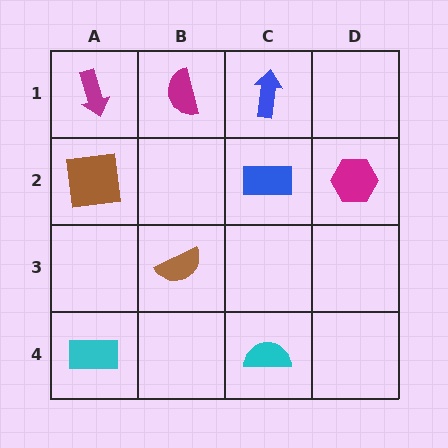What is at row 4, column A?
A cyan rectangle.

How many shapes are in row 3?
1 shape.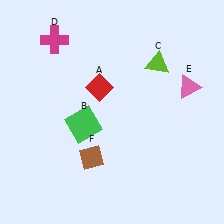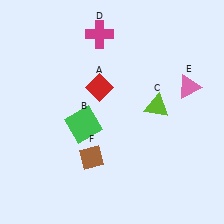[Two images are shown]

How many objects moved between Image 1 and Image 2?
2 objects moved between the two images.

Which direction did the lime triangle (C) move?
The lime triangle (C) moved down.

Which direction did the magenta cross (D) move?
The magenta cross (D) moved right.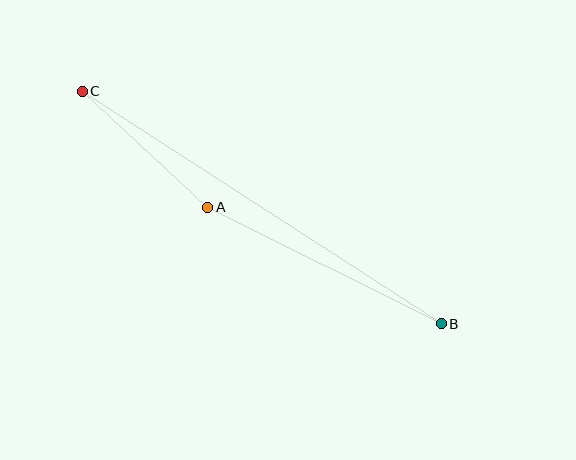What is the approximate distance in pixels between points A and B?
The distance between A and B is approximately 261 pixels.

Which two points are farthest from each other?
Points B and C are farthest from each other.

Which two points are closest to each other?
Points A and C are closest to each other.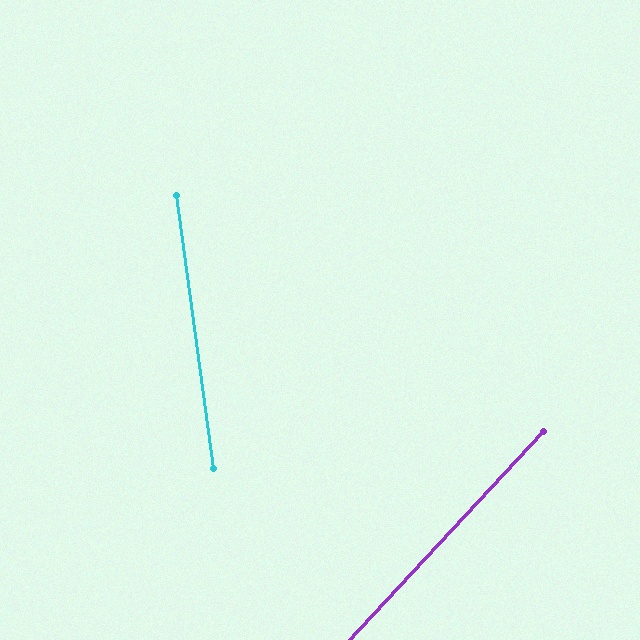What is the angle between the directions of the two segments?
Approximately 51 degrees.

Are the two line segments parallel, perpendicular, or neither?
Neither parallel nor perpendicular — they differ by about 51°.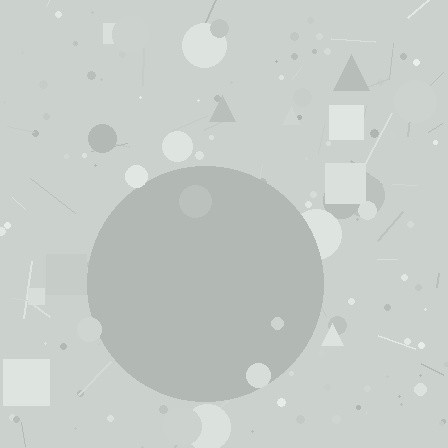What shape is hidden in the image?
A circle is hidden in the image.